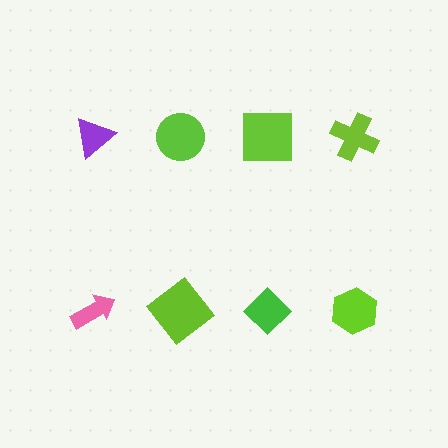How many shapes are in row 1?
4 shapes.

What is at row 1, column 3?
A lime square.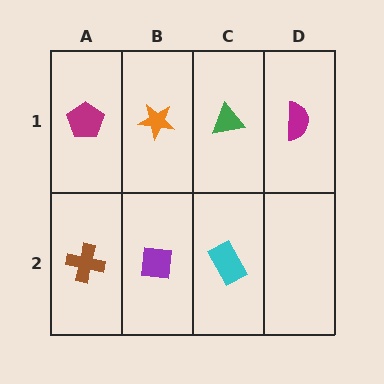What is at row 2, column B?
A purple square.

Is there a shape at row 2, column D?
No, that cell is empty.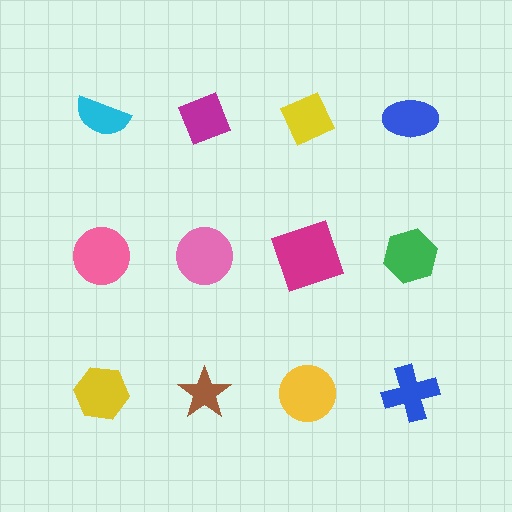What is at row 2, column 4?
A green hexagon.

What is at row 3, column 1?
A yellow hexagon.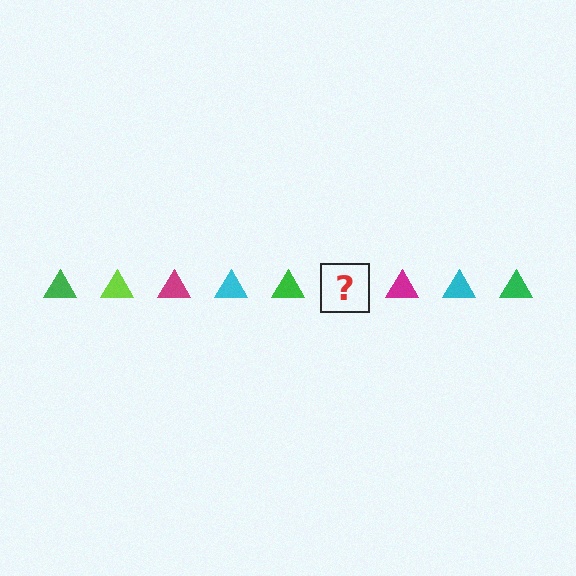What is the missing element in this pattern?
The missing element is a lime triangle.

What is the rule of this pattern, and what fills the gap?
The rule is that the pattern cycles through green, lime, magenta, cyan triangles. The gap should be filled with a lime triangle.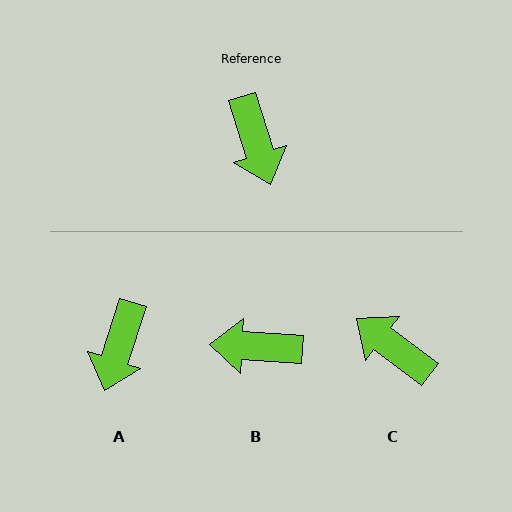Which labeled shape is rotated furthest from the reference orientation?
C, about 145 degrees away.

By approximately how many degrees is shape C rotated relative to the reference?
Approximately 145 degrees clockwise.